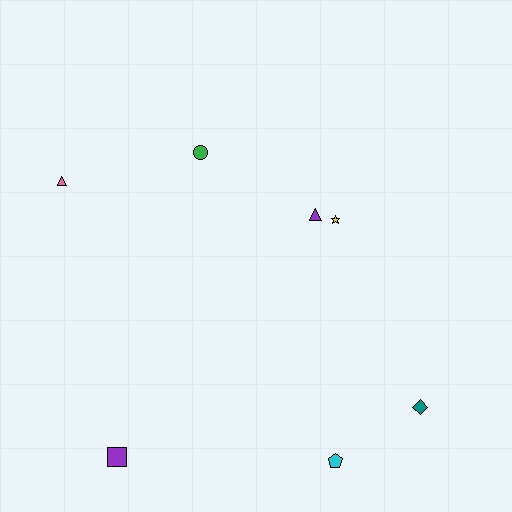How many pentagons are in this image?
There is 1 pentagon.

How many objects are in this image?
There are 7 objects.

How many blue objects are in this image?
There are no blue objects.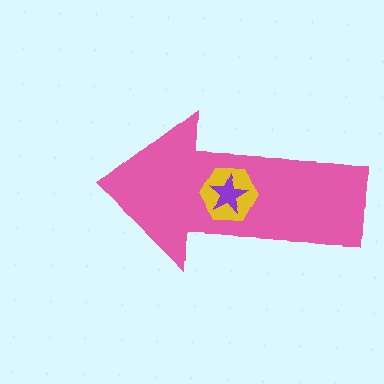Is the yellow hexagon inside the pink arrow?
Yes.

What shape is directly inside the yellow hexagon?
The purple star.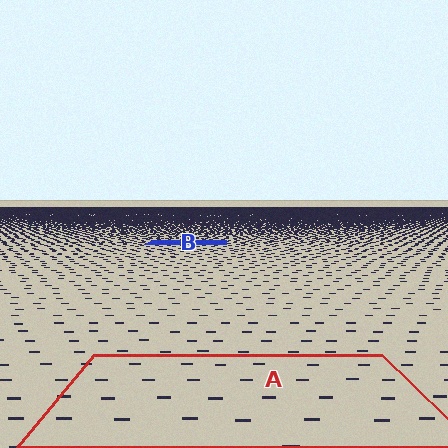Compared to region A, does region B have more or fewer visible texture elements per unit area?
Region B has more texture elements per unit area — they are packed more densely because it is farther away.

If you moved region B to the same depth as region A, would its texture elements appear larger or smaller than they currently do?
They would appear larger. At a closer depth, the same texture elements are projected at a bigger on-screen size.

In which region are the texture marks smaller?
The texture marks are smaller in region B, because it is farther away.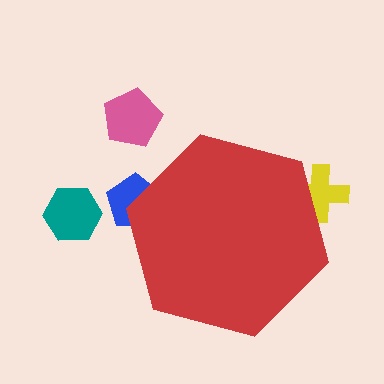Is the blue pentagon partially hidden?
Yes, the blue pentagon is partially hidden behind the red hexagon.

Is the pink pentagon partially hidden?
No, the pink pentagon is fully visible.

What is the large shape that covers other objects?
A red hexagon.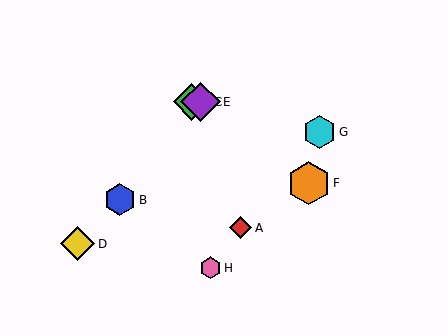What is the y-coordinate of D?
Object D is at y≈244.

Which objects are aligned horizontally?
Objects C, E are aligned horizontally.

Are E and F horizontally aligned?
No, E is at y≈102 and F is at y≈183.